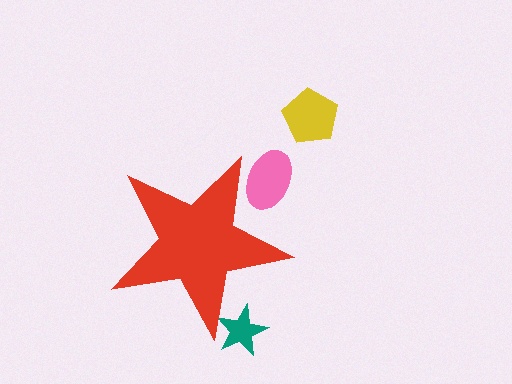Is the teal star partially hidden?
Yes, the teal star is partially hidden behind the red star.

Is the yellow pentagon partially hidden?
No, the yellow pentagon is fully visible.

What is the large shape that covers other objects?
A red star.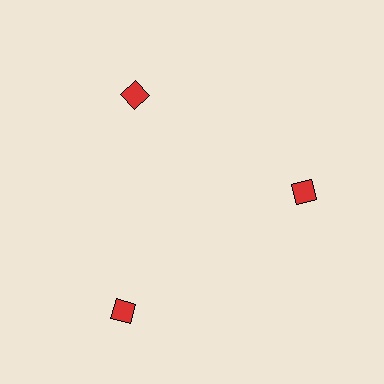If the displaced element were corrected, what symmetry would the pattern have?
It would have 3-fold rotational symmetry — the pattern would map onto itself every 120 degrees.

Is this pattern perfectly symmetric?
No. The 3 red diamonds are arranged in a ring, but one element near the 7 o'clock position is pushed outward from the center, breaking the 3-fold rotational symmetry.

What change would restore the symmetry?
The symmetry would be restored by moving it inward, back onto the ring so that all 3 diamonds sit at equal angles and equal distance from the center.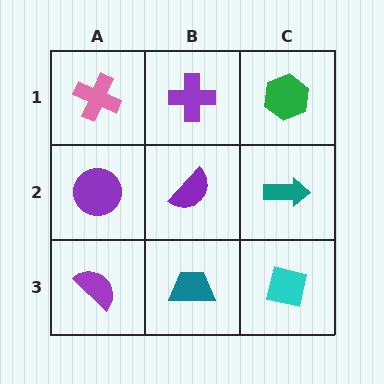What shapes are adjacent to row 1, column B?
A purple semicircle (row 2, column B), a pink cross (row 1, column A), a green hexagon (row 1, column C).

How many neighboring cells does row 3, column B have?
3.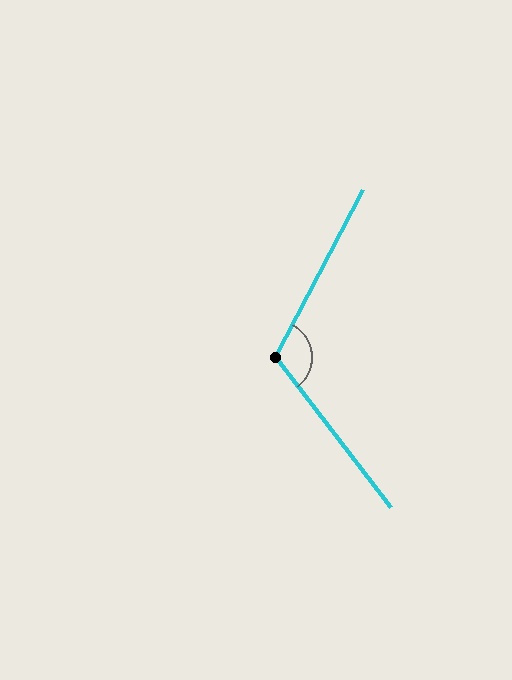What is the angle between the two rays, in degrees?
Approximately 115 degrees.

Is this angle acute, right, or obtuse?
It is obtuse.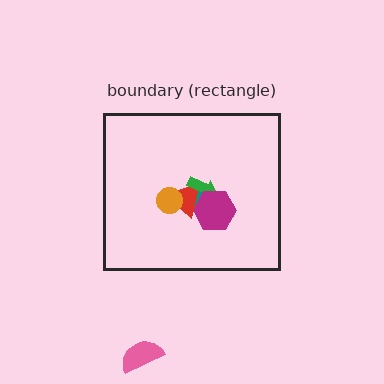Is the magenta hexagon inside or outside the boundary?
Inside.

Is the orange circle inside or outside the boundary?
Inside.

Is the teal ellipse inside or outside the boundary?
Inside.